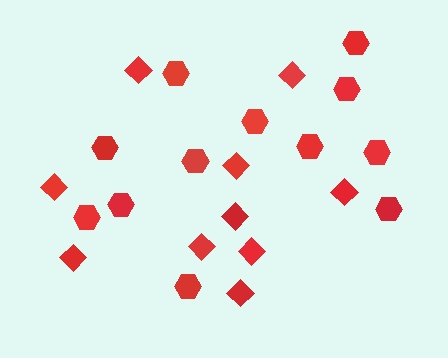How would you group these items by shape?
There are 2 groups: one group of hexagons (12) and one group of diamonds (10).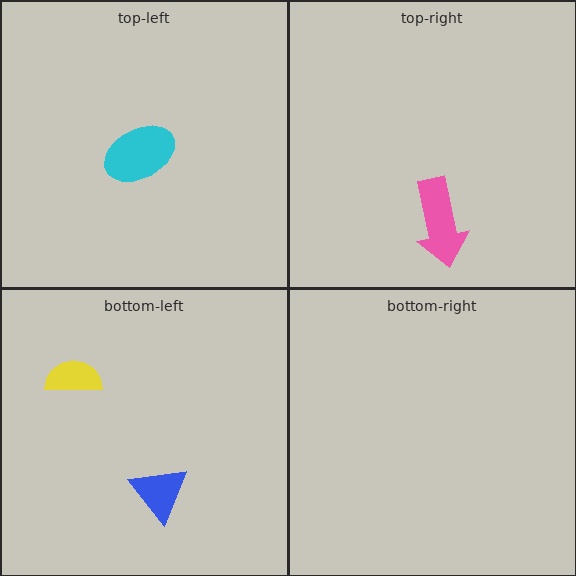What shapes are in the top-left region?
The cyan ellipse.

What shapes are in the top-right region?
The pink arrow.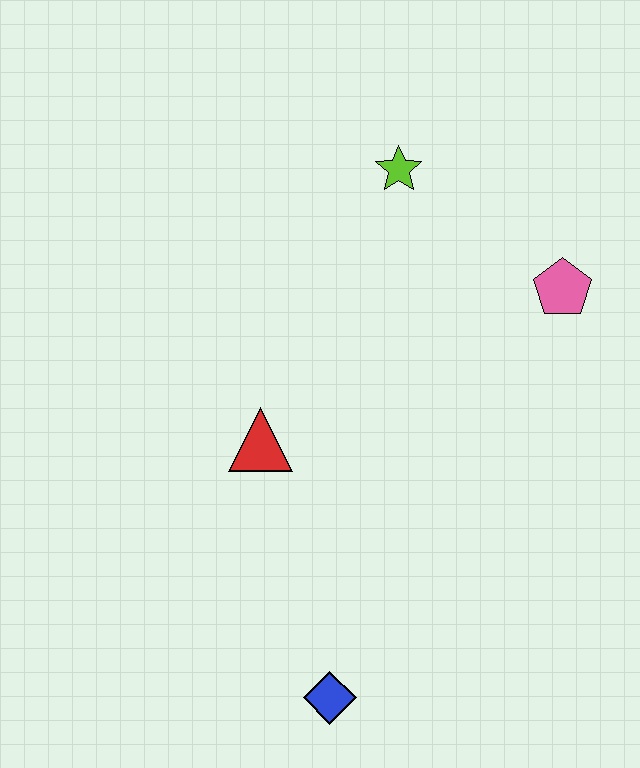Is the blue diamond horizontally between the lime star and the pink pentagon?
No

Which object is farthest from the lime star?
The blue diamond is farthest from the lime star.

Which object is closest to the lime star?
The pink pentagon is closest to the lime star.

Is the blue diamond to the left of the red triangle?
No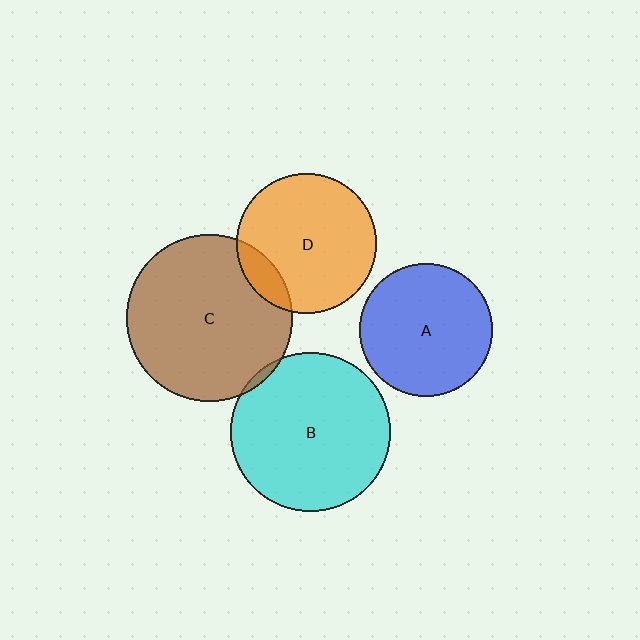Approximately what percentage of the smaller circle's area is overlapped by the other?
Approximately 5%.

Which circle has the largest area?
Circle C (brown).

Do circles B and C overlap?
Yes.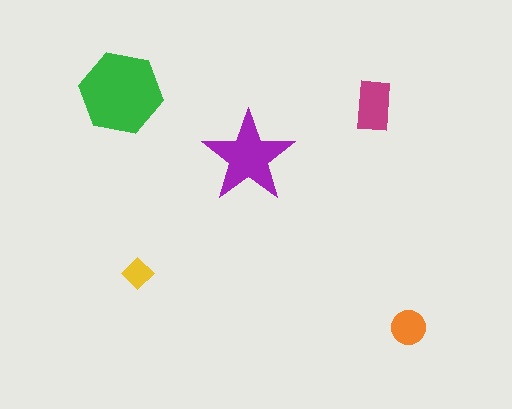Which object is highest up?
The green hexagon is topmost.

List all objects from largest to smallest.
The green hexagon, the purple star, the magenta rectangle, the orange circle, the yellow diamond.